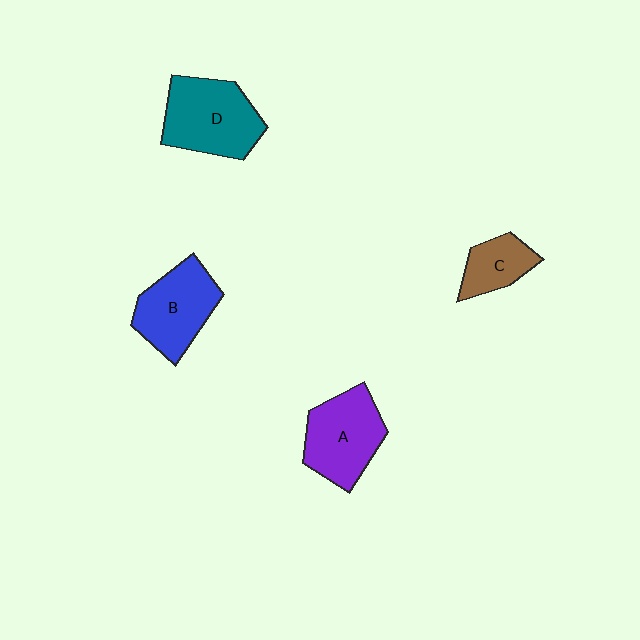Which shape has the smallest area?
Shape C (brown).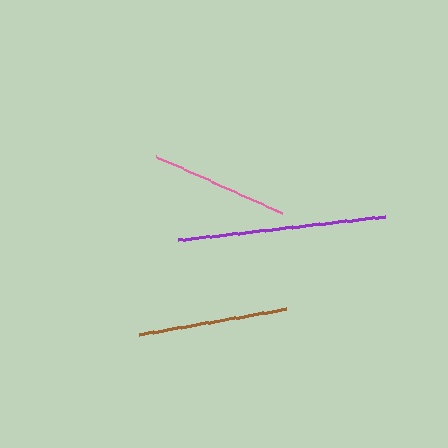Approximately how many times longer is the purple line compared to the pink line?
The purple line is approximately 1.5 times the length of the pink line.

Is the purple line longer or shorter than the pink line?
The purple line is longer than the pink line.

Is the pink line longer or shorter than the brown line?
The brown line is longer than the pink line.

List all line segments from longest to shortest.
From longest to shortest: purple, brown, pink.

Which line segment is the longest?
The purple line is the longest at approximately 208 pixels.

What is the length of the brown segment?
The brown segment is approximately 149 pixels long.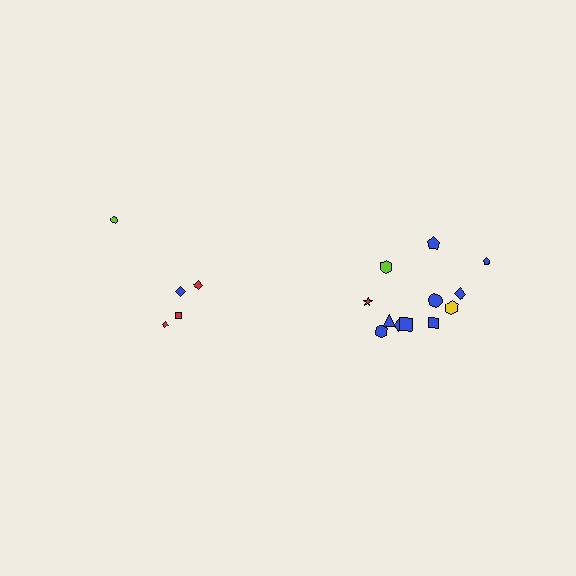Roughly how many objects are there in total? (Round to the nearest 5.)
Roughly 15 objects in total.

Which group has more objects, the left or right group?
The right group.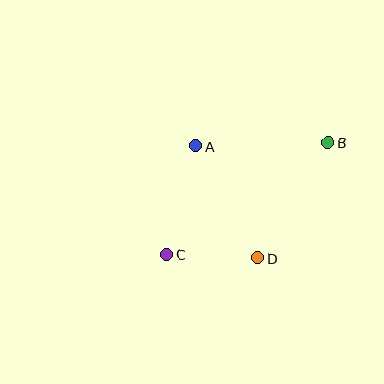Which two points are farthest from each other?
Points B and C are farthest from each other.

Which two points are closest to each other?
Points C and D are closest to each other.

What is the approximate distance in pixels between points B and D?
The distance between B and D is approximately 135 pixels.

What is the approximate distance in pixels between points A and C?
The distance between A and C is approximately 112 pixels.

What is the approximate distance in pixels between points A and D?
The distance between A and D is approximately 128 pixels.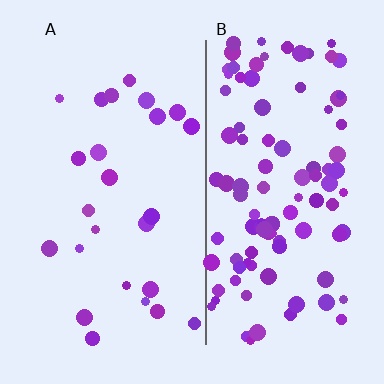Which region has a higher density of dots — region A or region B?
B (the right).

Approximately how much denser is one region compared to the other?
Approximately 4.2× — region B over region A.